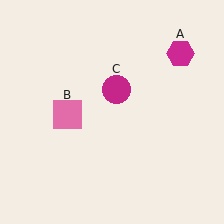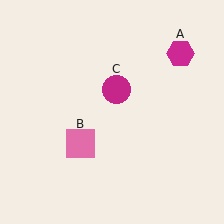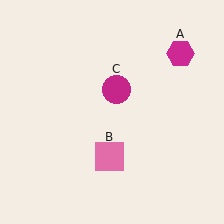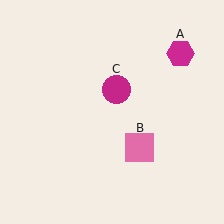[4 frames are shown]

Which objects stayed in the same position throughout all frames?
Magenta hexagon (object A) and magenta circle (object C) remained stationary.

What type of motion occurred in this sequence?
The pink square (object B) rotated counterclockwise around the center of the scene.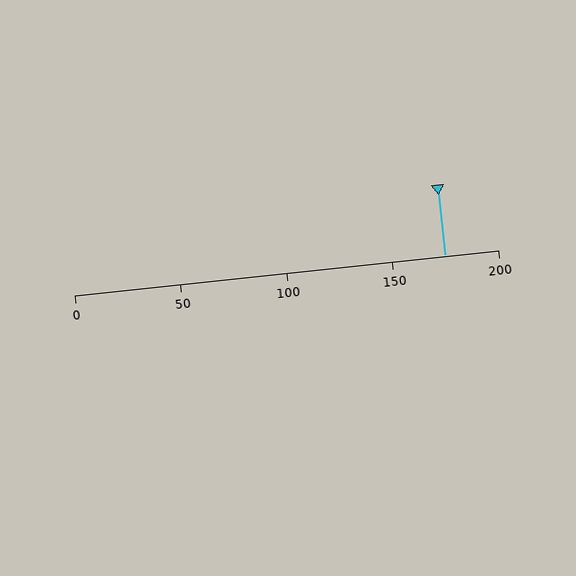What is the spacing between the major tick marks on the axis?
The major ticks are spaced 50 apart.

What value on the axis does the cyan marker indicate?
The marker indicates approximately 175.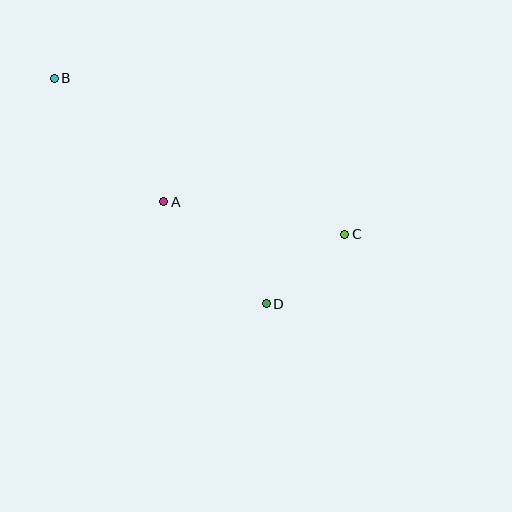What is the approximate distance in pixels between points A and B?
The distance between A and B is approximately 165 pixels.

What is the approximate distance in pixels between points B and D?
The distance between B and D is approximately 309 pixels.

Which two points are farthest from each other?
Points B and C are farthest from each other.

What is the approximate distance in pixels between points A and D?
The distance between A and D is approximately 145 pixels.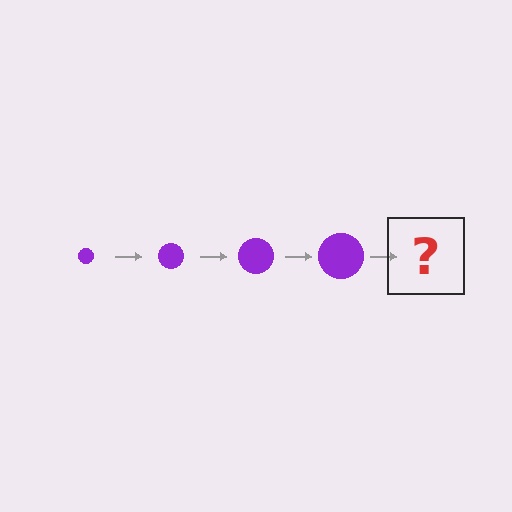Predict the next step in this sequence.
The next step is a purple circle, larger than the previous one.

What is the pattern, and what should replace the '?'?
The pattern is that the circle gets progressively larger each step. The '?' should be a purple circle, larger than the previous one.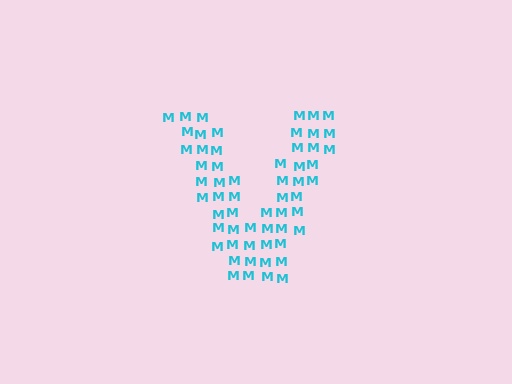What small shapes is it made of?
It is made of small letter M's.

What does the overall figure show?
The overall figure shows the letter V.